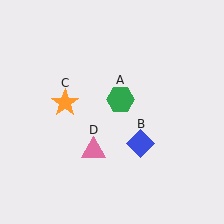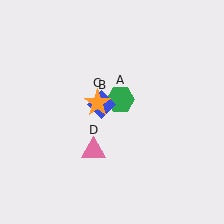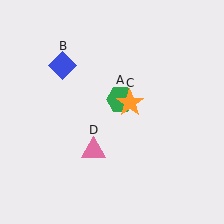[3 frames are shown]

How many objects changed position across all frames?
2 objects changed position: blue diamond (object B), orange star (object C).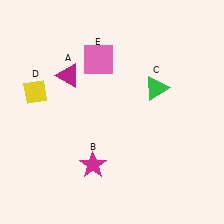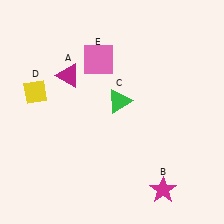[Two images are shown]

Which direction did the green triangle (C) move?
The green triangle (C) moved left.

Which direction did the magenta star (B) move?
The magenta star (B) moved right.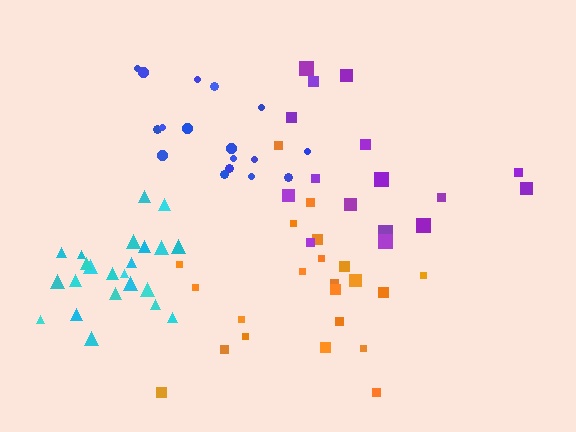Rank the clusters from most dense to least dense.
cyan, blue, orange, purple.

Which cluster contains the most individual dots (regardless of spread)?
Cyan (23).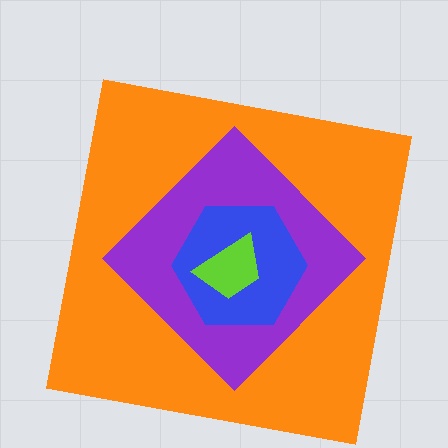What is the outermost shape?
The orange square.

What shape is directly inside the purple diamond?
The blue hexagon.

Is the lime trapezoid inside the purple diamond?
Yes.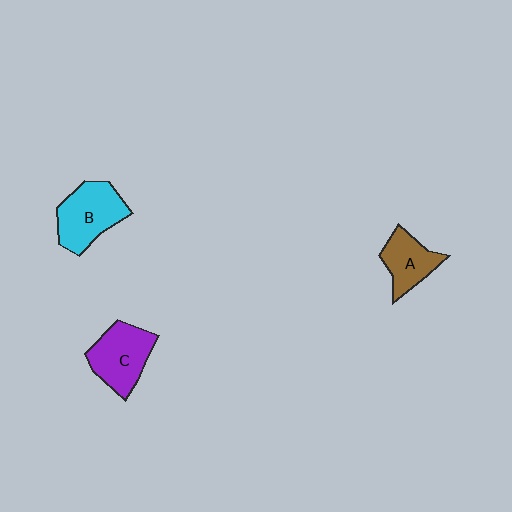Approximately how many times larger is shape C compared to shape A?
Approximately 1.3 times.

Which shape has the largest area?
Shape B (cyan).